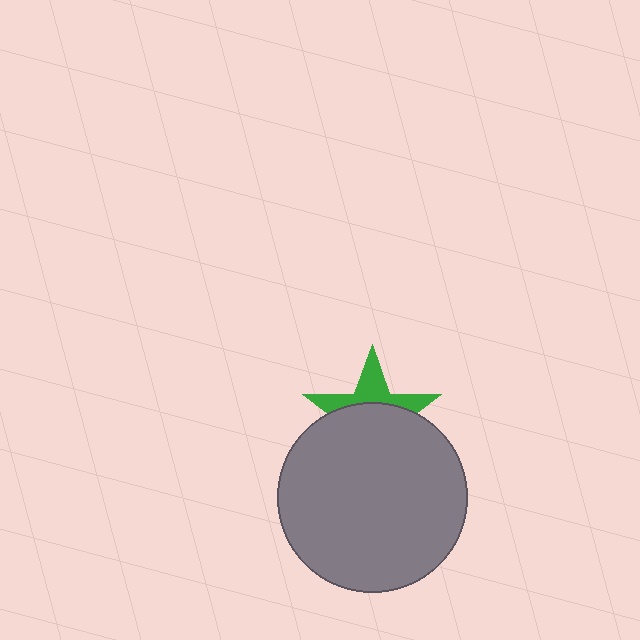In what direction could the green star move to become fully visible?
The green star could move up. That would shift it out from behind the gray circle entirely.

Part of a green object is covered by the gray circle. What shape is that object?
It is a star.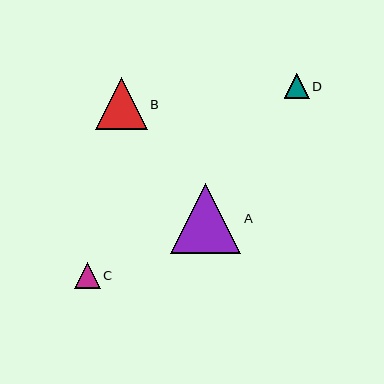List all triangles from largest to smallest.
From largest to smallest: A, B, C, D.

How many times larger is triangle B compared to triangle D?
Triangle B is approximately 2.1 times the size of triangle D.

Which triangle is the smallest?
Triangle D is the smallest with a size of approximately 25 pixels.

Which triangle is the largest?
Triangle A is the largest with a size of approximately 70 pixels.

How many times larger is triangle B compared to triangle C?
Triangle B is approximately 2.1 times the size of triangle C.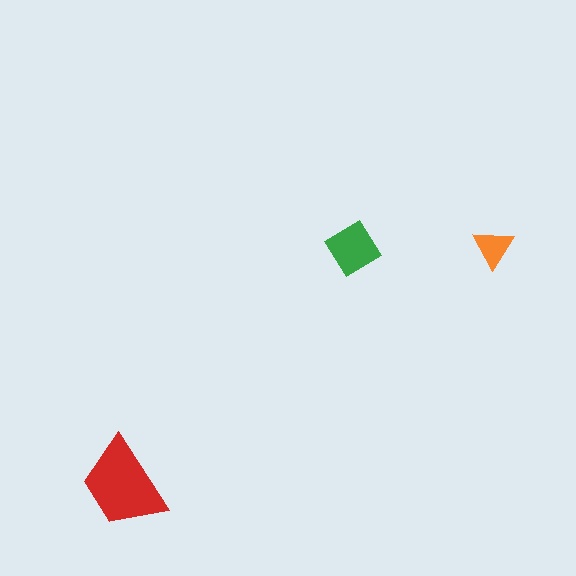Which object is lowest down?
The red trapezoid is bottommost.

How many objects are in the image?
There are 3 objects in the image.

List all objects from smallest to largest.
The orange triangle, the green diamond, the red trapezoid.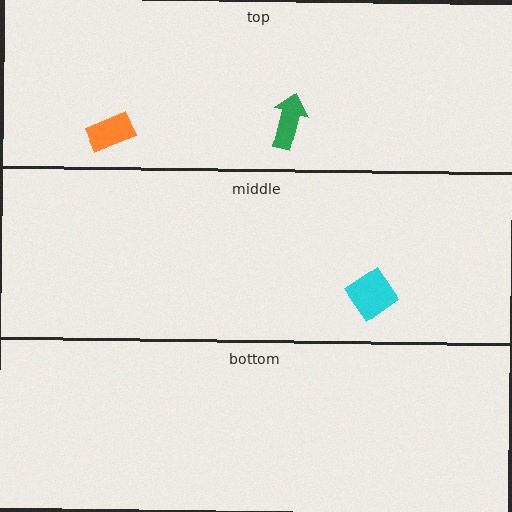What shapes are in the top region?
The orange rectangle, the green arrow.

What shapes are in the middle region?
The cyan diamond.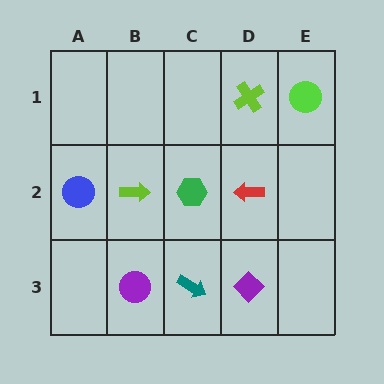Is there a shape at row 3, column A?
No, that cell is empty.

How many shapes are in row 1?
2 shapes.